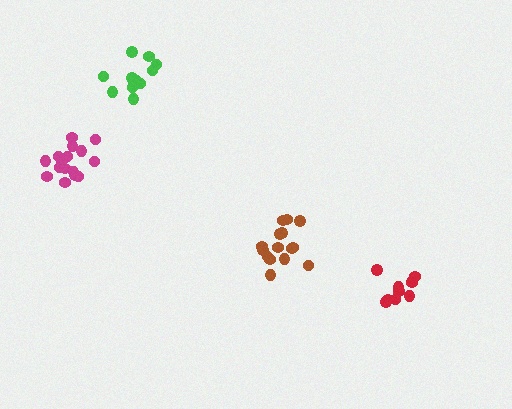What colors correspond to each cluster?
The clusters are colored: magenta, red, green, brown.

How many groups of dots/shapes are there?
There are 4 groups.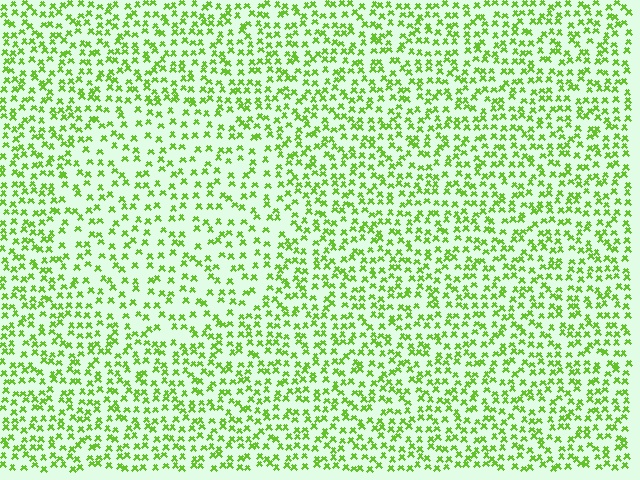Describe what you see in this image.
The image contains small lime elements arranged at two different densities. A circle-shaped region is visible where the elements are less densely packed than the surrounding area.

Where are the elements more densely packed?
The elements are more densely packed outside the circle boundary.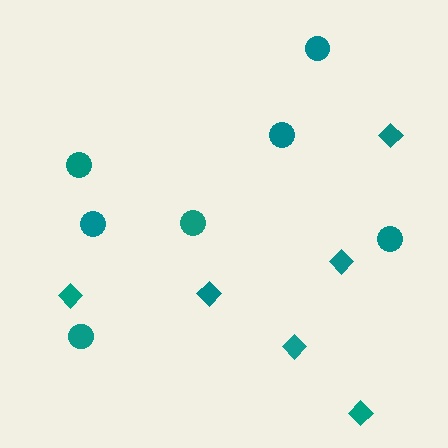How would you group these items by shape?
There are 2 groups: one group of diamonds (6) and one group of circles (7).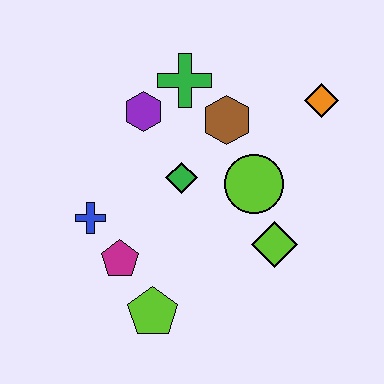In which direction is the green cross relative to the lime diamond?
The green cross is above the lime diamond.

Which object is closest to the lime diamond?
The lime circle is closest to the lime diamond.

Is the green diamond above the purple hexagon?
No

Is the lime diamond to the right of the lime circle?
Yes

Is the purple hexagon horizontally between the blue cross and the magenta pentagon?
No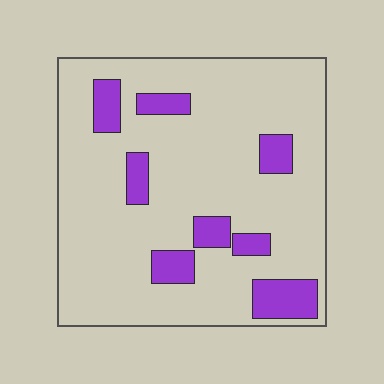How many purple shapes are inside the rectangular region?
8.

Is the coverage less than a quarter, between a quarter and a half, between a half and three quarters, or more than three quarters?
Less than a quarter.